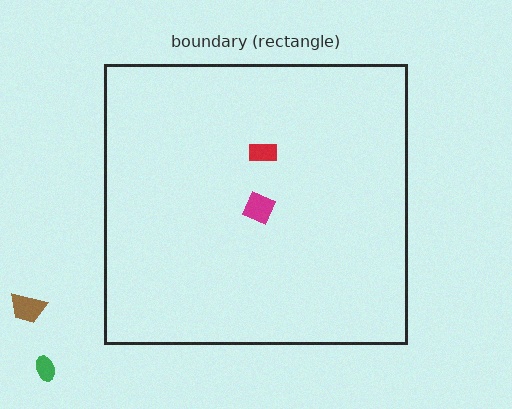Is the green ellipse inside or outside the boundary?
Outside.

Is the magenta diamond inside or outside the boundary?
Inside.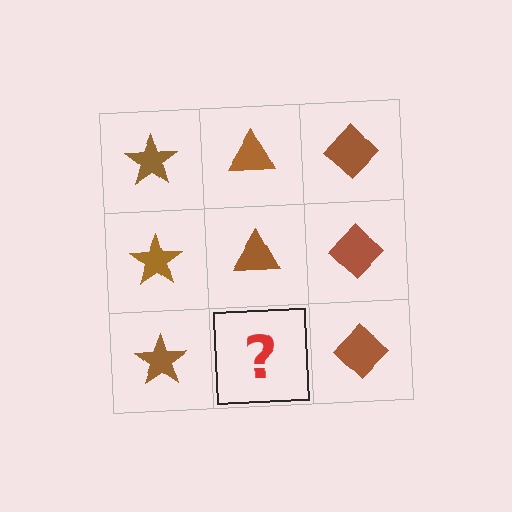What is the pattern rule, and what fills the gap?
The rule is that each column has a consistent shape. The gap should be filled with a brown triangle.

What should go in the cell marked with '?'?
The missing cell should contain a brown triangle.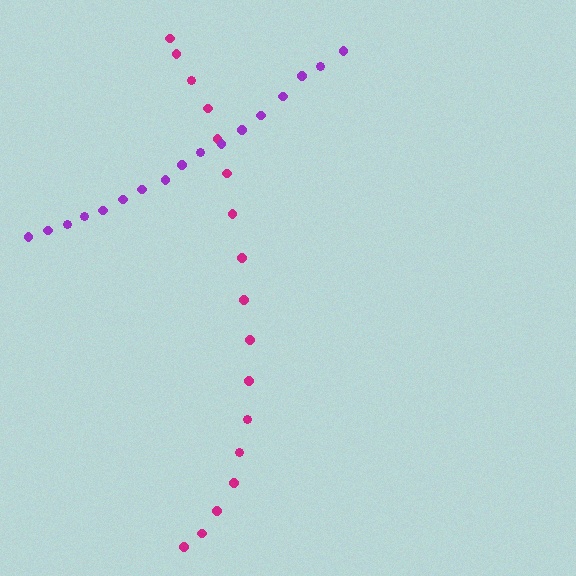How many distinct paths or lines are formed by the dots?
There are 2 distinct paths.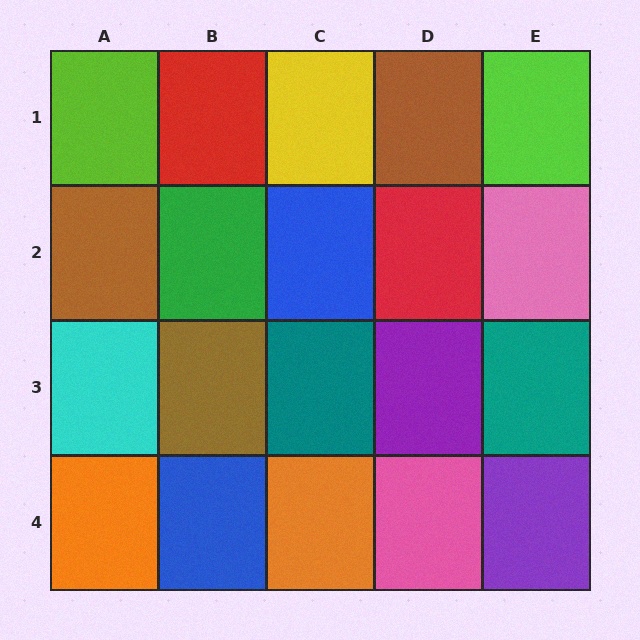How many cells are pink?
2 cells are pink.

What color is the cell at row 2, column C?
Blue.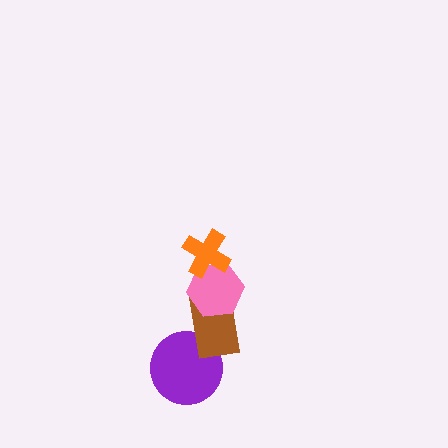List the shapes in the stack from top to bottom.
From top to bottom: the orange cross, the pink hexagon, the brown rectangle, the purple circle.